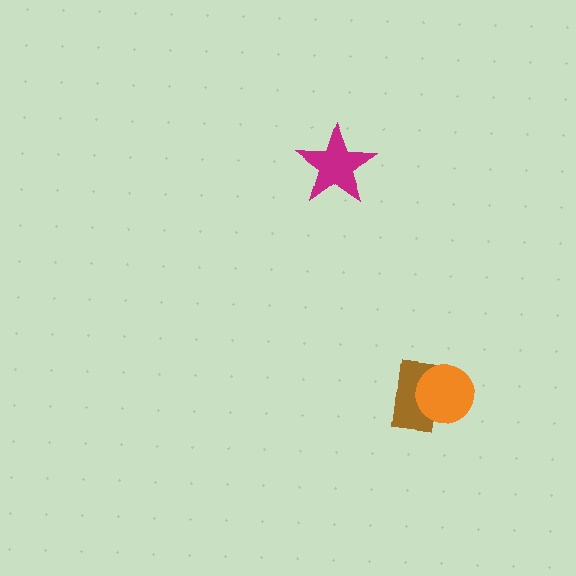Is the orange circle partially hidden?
No, no other shape covers it.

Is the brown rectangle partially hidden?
Yes, it is partially covered by another shape.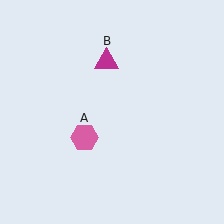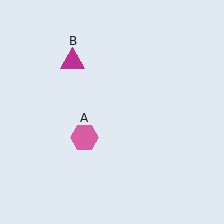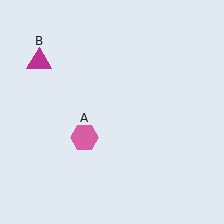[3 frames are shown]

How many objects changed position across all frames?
1 object changed position: magenta triangle (object B).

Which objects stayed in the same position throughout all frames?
Pink hexagon (object A) remained stationary.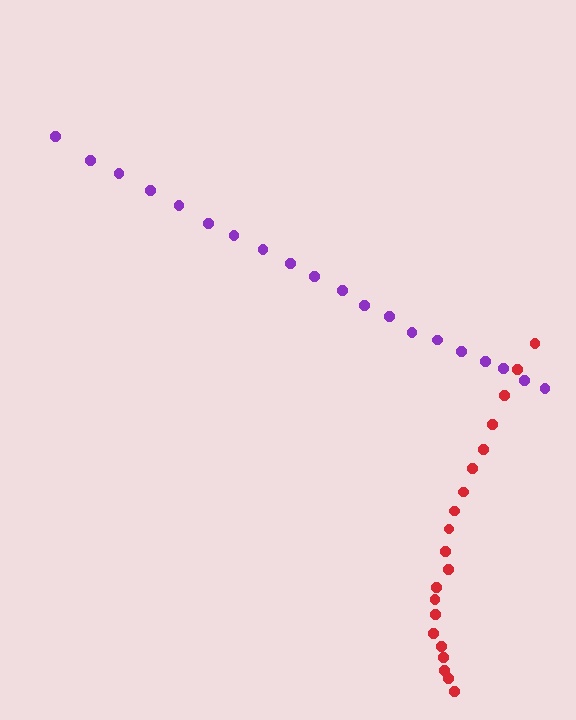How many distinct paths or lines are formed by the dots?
There are 2 distinct paths.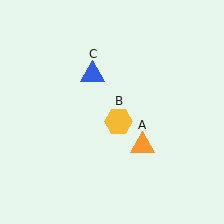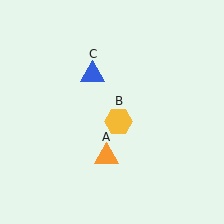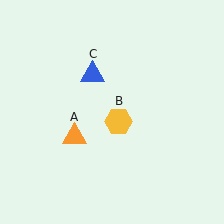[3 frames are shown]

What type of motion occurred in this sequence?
The orange triangle (object A) rotated clockwise around the center of the scene.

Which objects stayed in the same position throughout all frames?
Yellow hexagon (object B) and blue triangle (object C) remained stationary.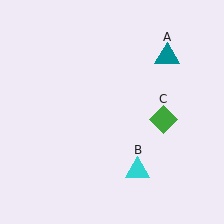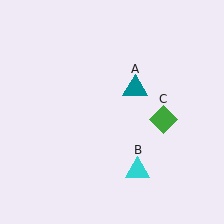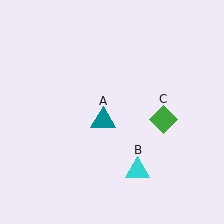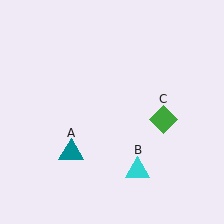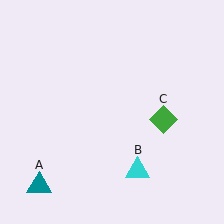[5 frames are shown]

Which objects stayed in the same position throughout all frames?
Cyan triangle (object B) and green diamond (object C) remained stationary.